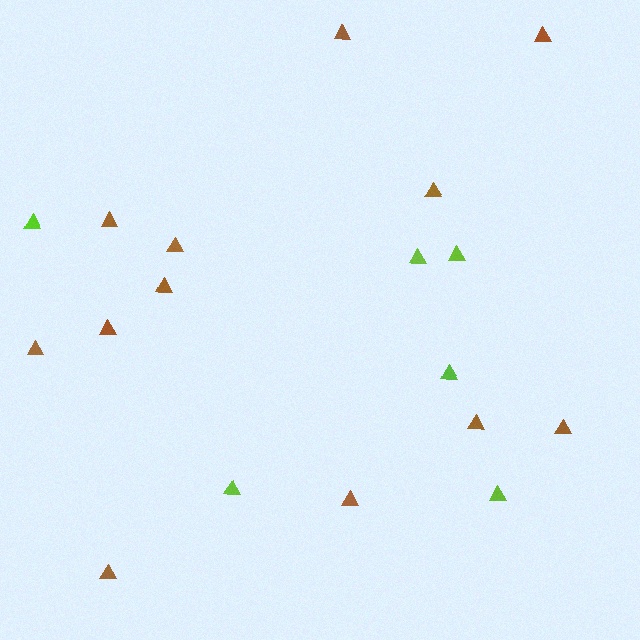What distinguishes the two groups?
There are 2 groups: one group of lime triangles (6) and one group of brown triangles (12).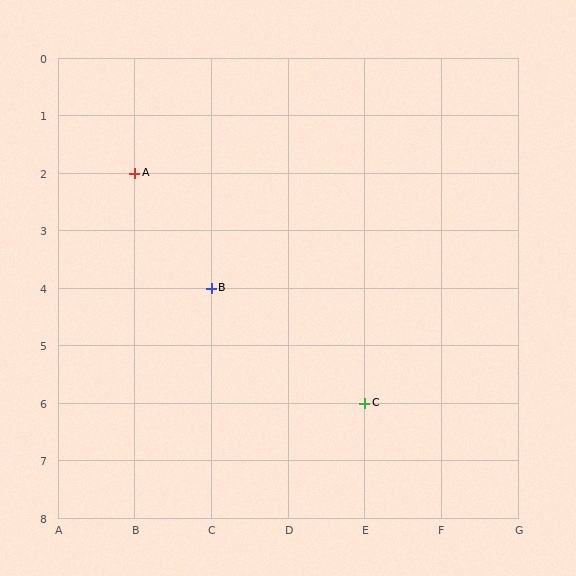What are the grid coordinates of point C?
Point C is at grid coordinates (E, 6).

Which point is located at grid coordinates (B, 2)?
Point A is at (B, 2).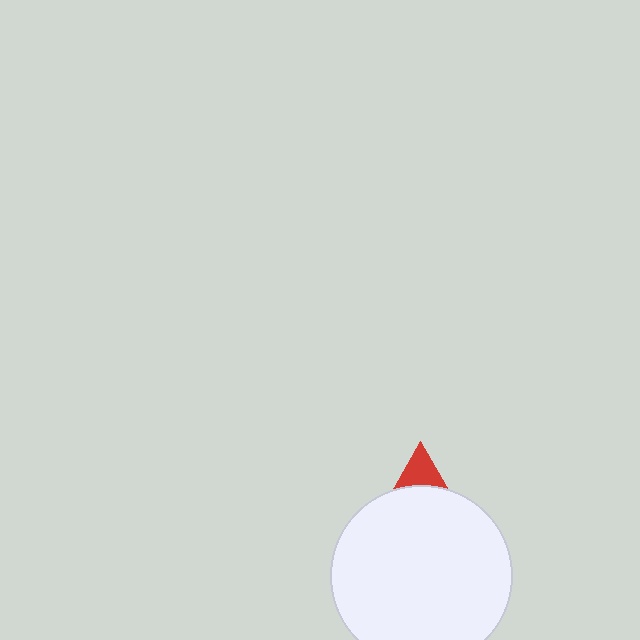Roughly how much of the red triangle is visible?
A small part of it is visible (roughly 35%).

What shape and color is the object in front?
The object in front is a white circle.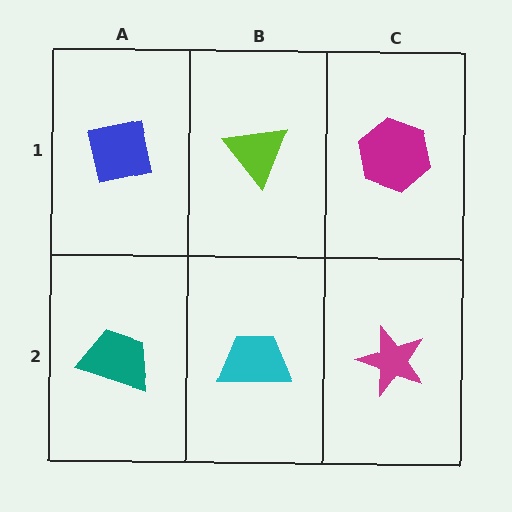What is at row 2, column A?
A teal trapezoid.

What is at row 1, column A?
A blue square.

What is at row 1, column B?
A lime triangle.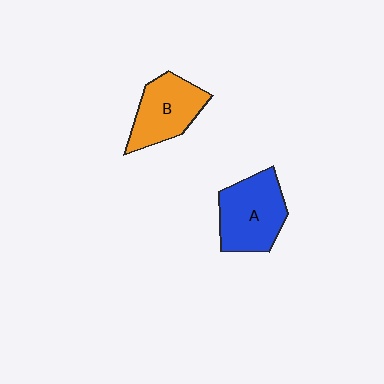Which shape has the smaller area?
Shape B (orange).